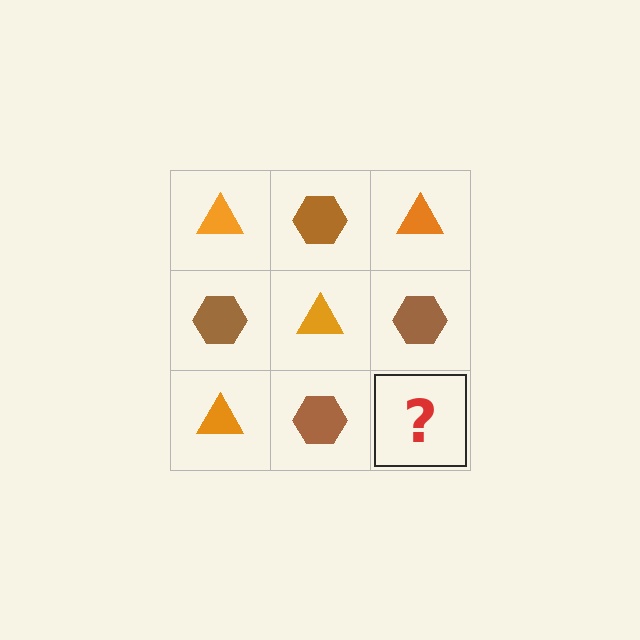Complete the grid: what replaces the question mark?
The question mark should be replaced with an orange triangle.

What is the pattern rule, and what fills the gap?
The rule is that it alternates orange triangle and brown hexagon in a checkerboard pattern. The gap should be filled with an orange triangle.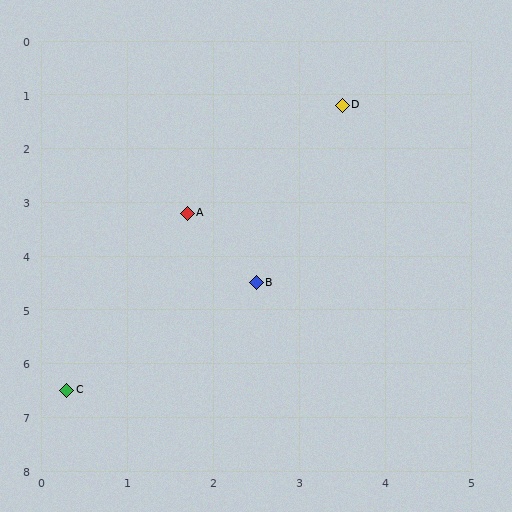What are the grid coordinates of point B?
Point B is at approximately (2.5, 4.5).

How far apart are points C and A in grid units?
Points C and A are about 3.6 grid units apart.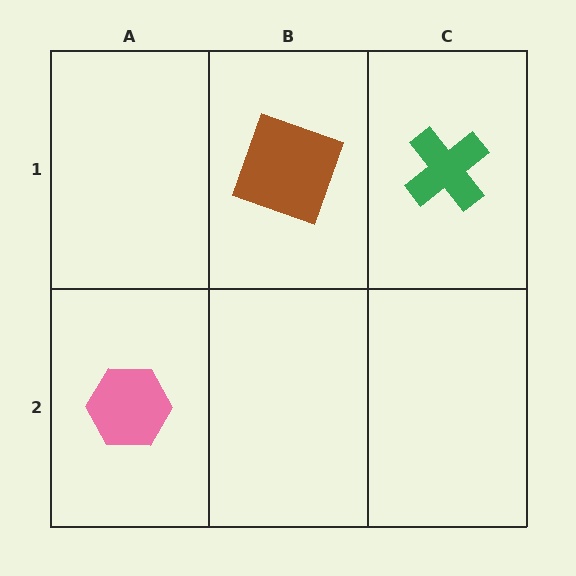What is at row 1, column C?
A green cross.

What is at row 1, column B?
A brown square.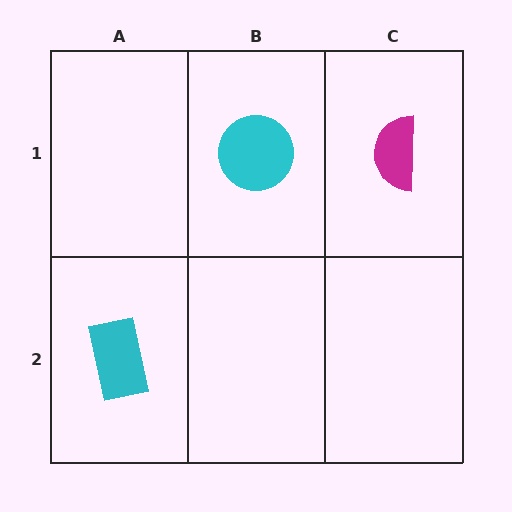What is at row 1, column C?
A magenta semicircle.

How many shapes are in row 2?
1 shape.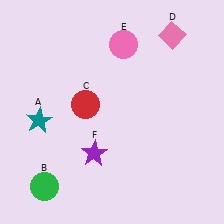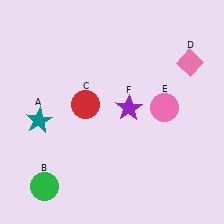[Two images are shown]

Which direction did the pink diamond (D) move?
The pink diamond (D) moved down.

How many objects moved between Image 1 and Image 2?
3 objects moved between the two images.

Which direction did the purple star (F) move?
The purple star (F) moved up.